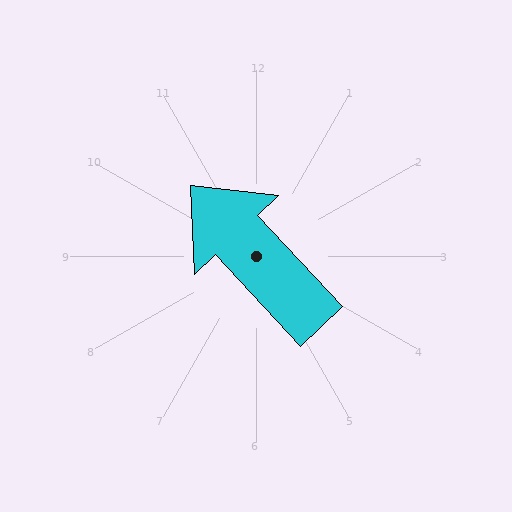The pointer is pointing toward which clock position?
Roughly 11 o'clock.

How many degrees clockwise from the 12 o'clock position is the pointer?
Approximately 317 degrees.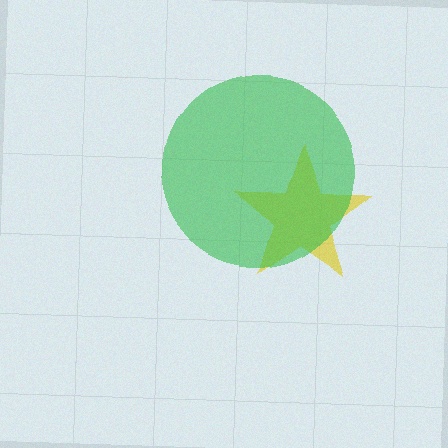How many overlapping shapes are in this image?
There are 2 overlapping shapes in the image.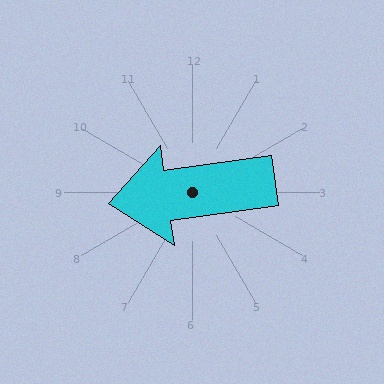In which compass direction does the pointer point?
West.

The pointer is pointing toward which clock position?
Roughly 9 o'clock.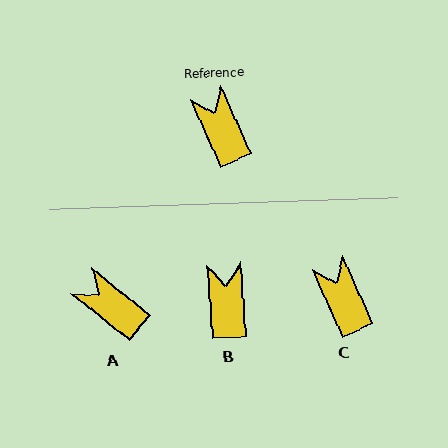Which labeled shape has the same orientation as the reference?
C.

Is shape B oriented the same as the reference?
No, it is off by about 20 degrees.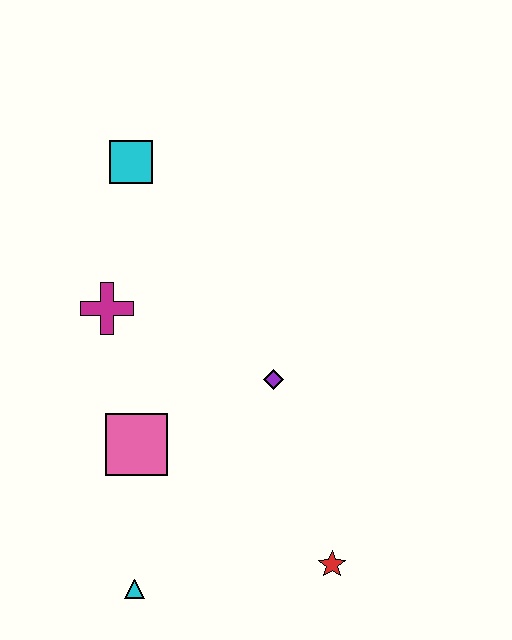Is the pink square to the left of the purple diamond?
Yes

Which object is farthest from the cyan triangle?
The cyan square is farthest from the cyan triangle.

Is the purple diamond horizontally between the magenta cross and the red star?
Yes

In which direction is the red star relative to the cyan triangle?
The red star is to the right of the cyan triangle.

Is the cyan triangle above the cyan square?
No